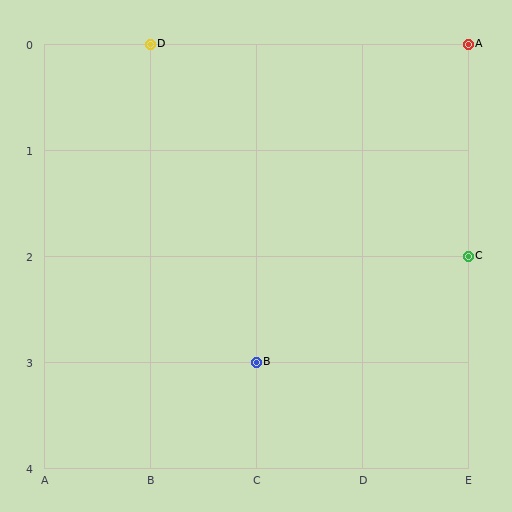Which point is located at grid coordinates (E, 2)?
Point C is at (E, 2).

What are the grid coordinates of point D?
Point D is at grid coordinates (B, 0).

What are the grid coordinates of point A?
Point A is at grid coordinates (E, 0).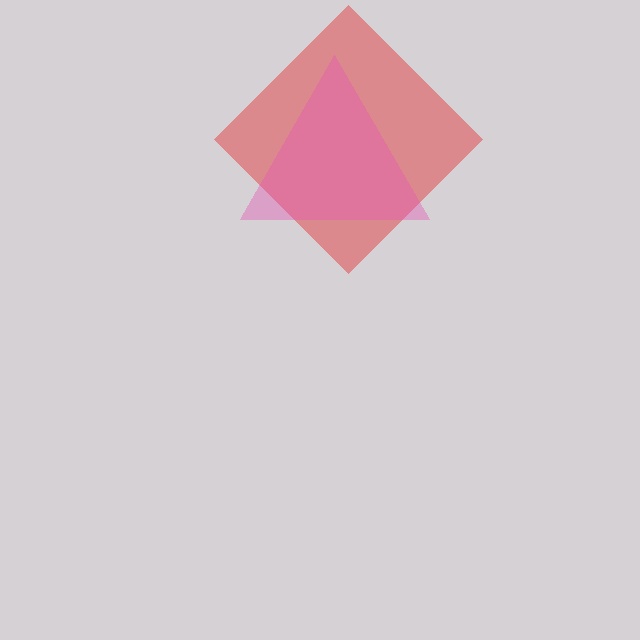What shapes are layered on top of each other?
The layered shapes are: a red diamond, a pink triangle.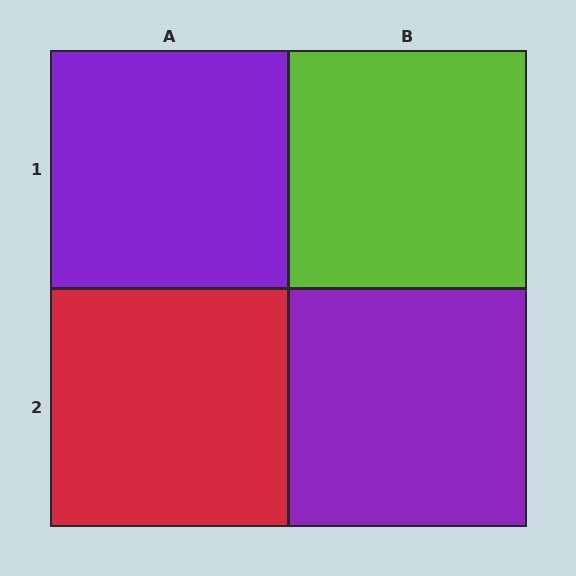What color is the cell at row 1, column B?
Lime.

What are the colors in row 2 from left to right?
Red, purple.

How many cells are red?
1 cell is red.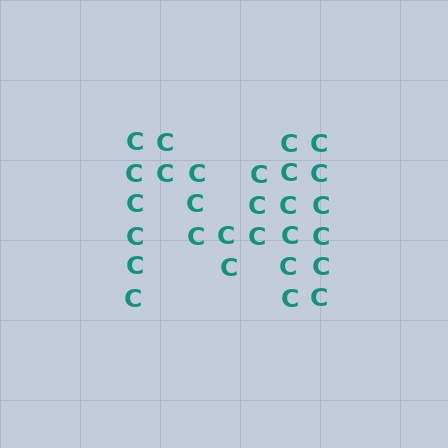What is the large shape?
The large shape is the letter M.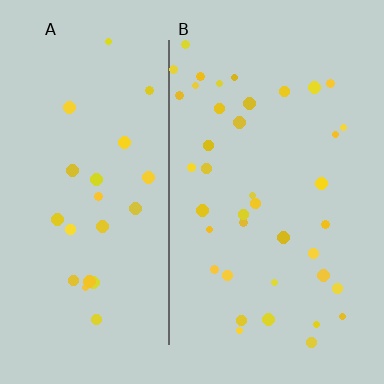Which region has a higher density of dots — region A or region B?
B (the right).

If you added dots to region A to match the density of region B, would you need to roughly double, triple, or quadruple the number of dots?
Approximately double.